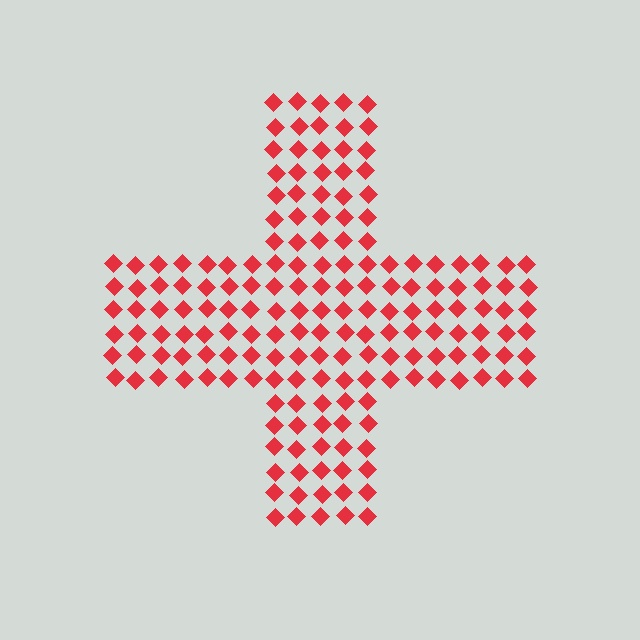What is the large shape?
The large shape is a cross.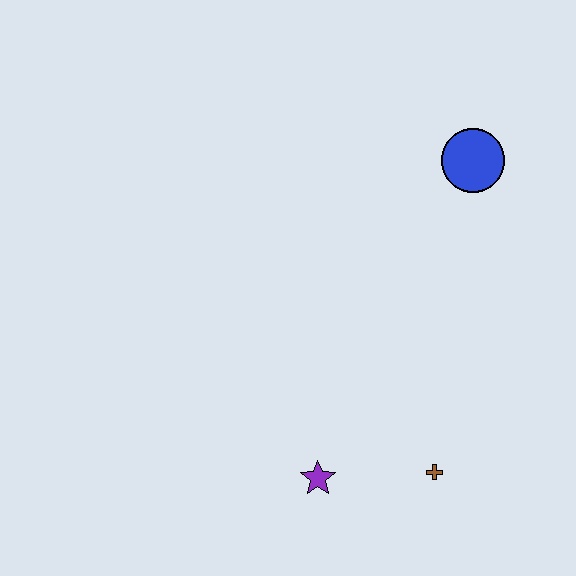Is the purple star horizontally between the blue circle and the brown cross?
No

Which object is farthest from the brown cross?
The blue circle is farthest from the brown cross.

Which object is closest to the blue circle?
The brown cross is closest to the blue circle.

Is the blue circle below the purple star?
No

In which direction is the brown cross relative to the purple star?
The brown cross is to the right of the purple star.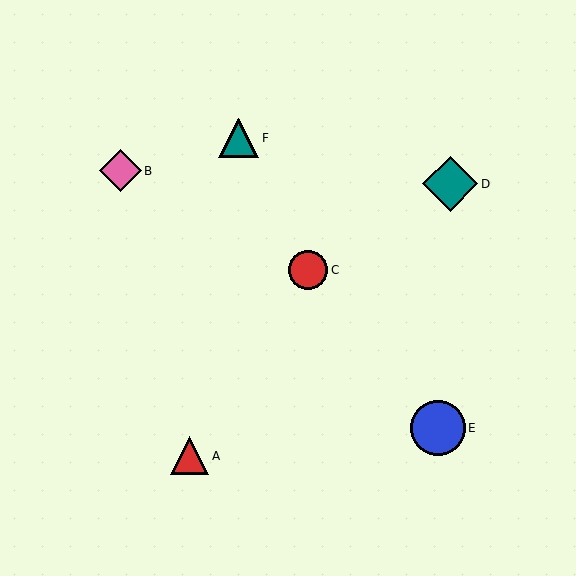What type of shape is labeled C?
Shape C is a red circle.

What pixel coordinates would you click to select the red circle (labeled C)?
Click at (308, 270) to select the red circle C.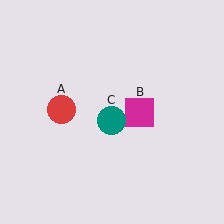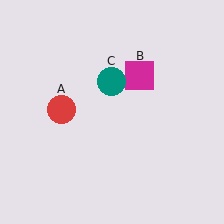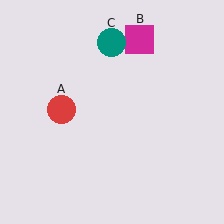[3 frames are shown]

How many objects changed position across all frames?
2 objects changed position: magenta square (object B), teal circle (object C).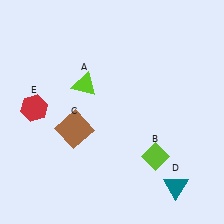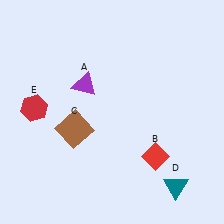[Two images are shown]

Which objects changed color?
A changed from lime to purple. B changed from lime to red.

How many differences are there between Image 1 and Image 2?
There are 2 differences between the two images.